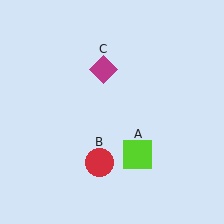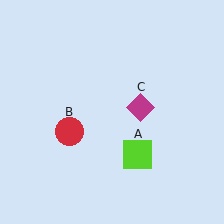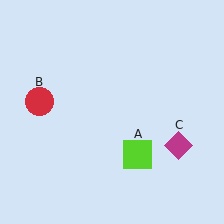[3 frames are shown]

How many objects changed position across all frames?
2 objects changed position: red circle (object B), magenta diamond (object C).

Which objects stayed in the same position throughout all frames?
Lime square (object A) remained stationary.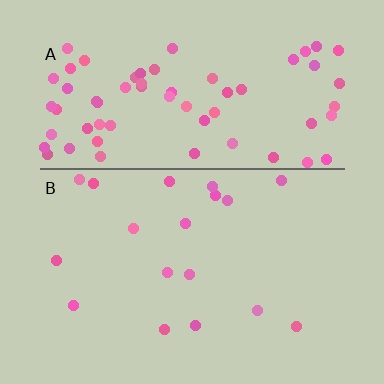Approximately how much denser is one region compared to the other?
Approximately 3.8× — region A over region B.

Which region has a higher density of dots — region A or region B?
A (the top).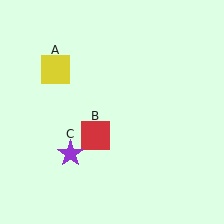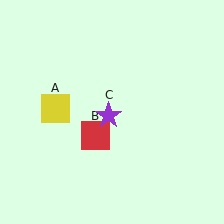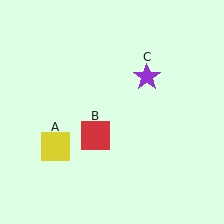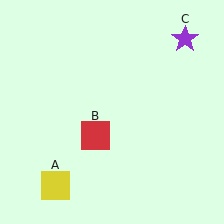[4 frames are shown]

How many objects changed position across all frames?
2 objects changed position: yellow square (object A), purple star (object C).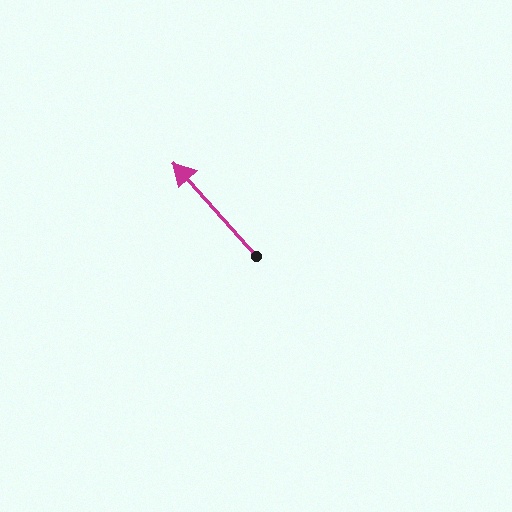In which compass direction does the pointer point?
Northwest.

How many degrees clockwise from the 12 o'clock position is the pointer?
Approximately 318 degrees.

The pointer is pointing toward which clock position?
Roughly 11 o'clock.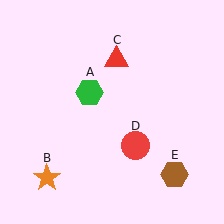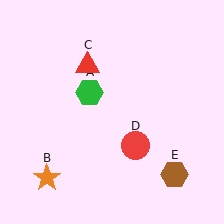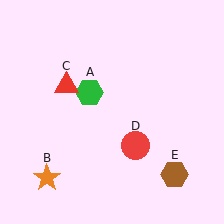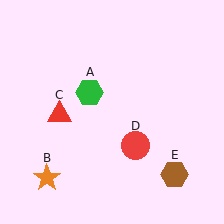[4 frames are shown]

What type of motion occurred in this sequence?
The red triangle (object C) rotated counterclockwise around the center of the scene.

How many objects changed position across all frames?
1 object changed position: red triangle (object C).